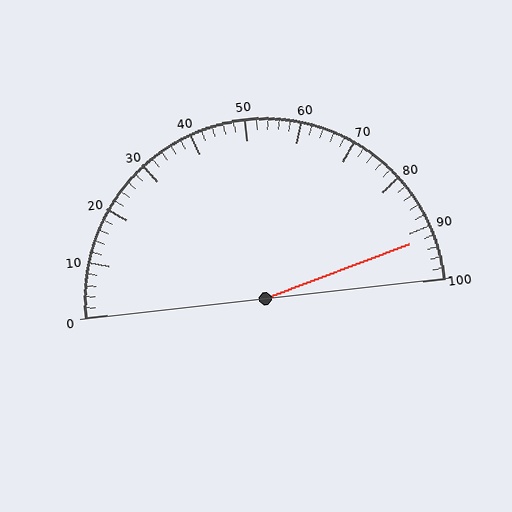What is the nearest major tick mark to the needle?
The nearest major tick mark is 90.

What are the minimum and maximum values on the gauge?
The gauge ranges from 0 to 100.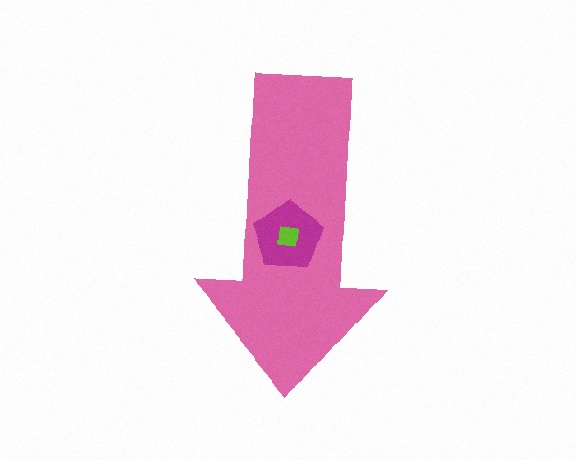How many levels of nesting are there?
3.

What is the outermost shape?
The pink arrow.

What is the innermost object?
The lime square.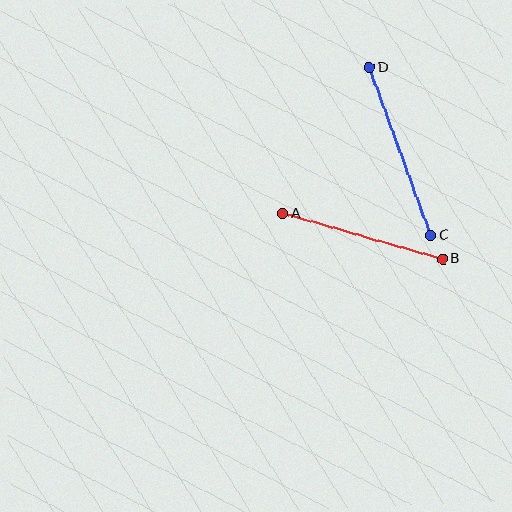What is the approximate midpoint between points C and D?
The midpoint is at approximately (400, 151) pixels.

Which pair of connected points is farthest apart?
Points C and D are farthest apart.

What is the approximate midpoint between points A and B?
The midpoint is at approximately (363, 236) pixels.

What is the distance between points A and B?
The distance is approximately 166 pixels.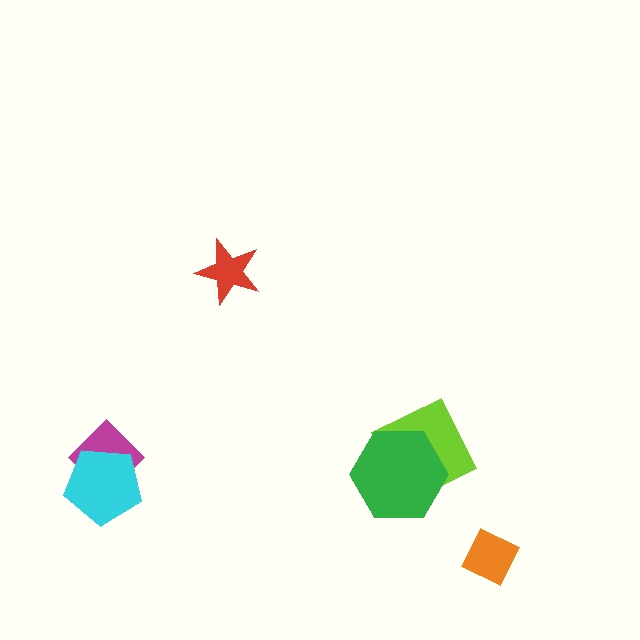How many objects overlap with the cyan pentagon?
1 object overlaps with the cyan pentagon.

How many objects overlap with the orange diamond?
0 objects overlap with the orange diamond.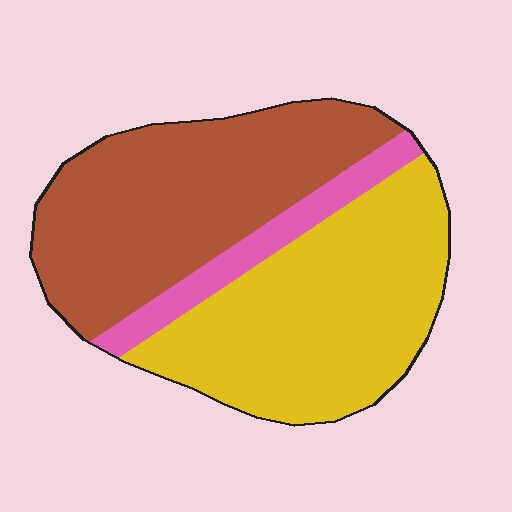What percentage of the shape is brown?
Brown covers 44% of the shape.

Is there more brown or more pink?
Brown.